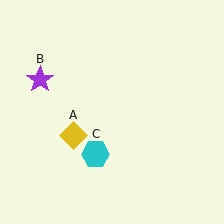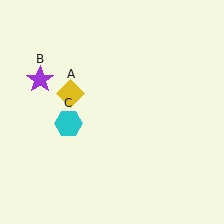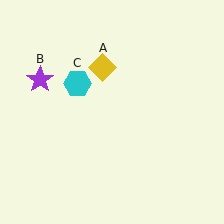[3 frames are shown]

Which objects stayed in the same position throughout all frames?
Purple star (object B) remained stationary.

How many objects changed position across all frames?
2 objects changed position: yellow diamond (object A), cyan hexagon (object C).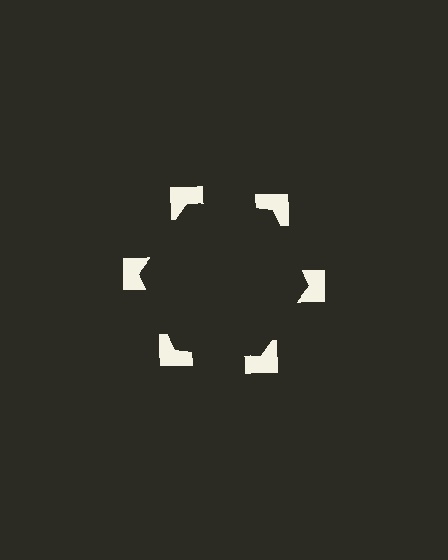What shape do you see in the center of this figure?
An illusory hexagon — its edges are inferred from the aligned wedge cuts in the notched squares, not physically drawn.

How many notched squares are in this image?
There are 6 — one at each vertex of the illusory hexagon.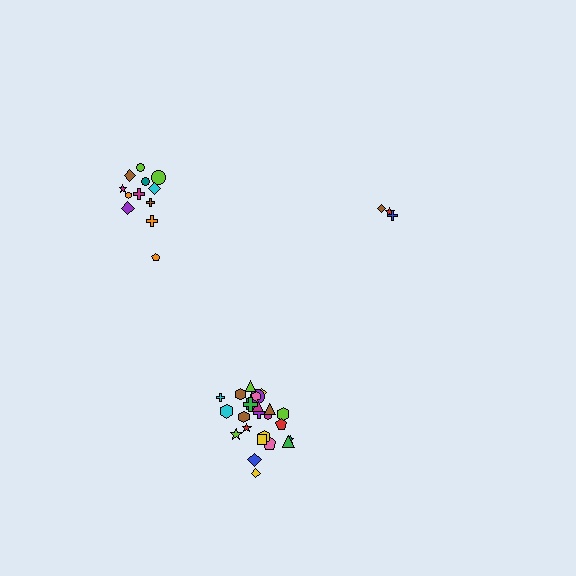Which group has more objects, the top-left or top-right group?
The top-left group.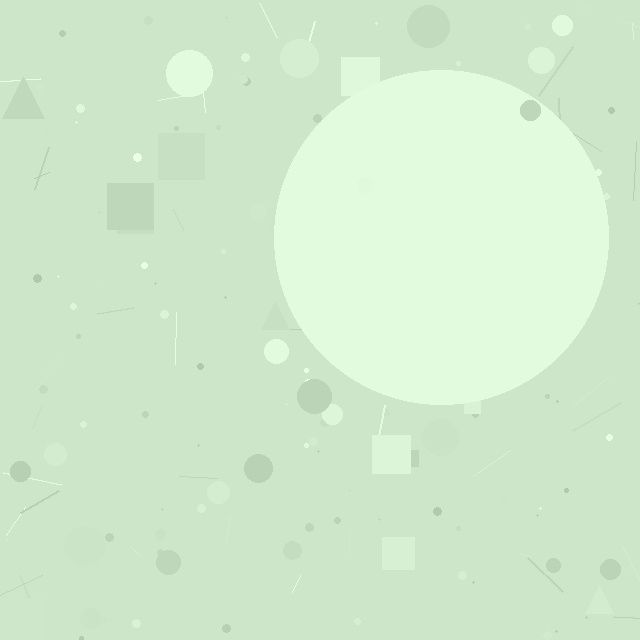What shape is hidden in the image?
A circle is hidden in the image.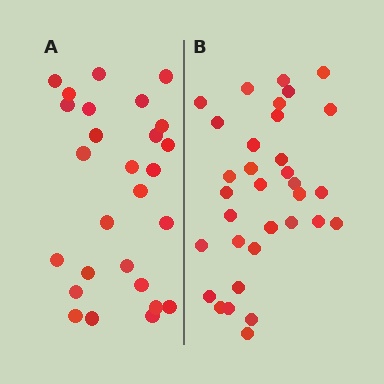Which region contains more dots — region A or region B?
Region B (the right region) has more dots.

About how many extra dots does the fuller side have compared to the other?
Region B has about 6 more dots than region A.